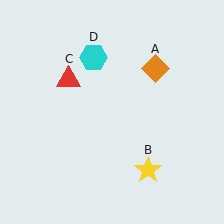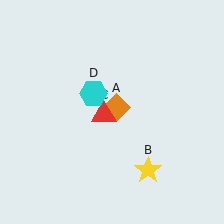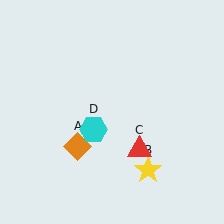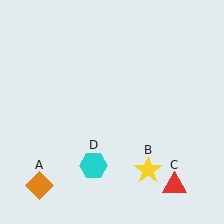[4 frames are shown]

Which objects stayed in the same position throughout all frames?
Yellow star (object B) remained stationary.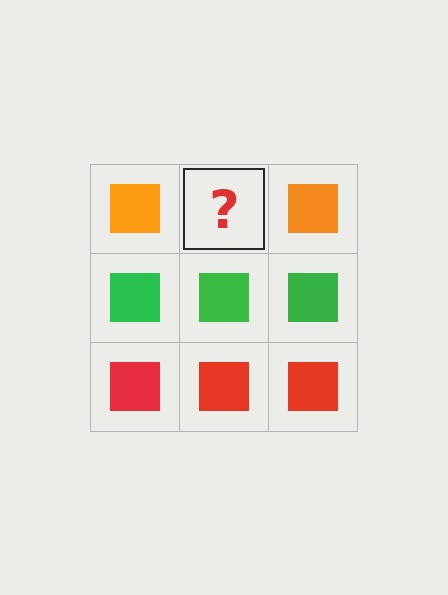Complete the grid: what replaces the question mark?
The question mark should be replaced with an orange square.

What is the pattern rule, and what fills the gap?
The rule is that each row has a consistent color. The gap should be filled with an orange square.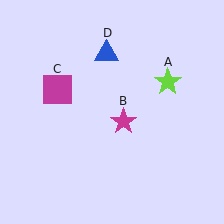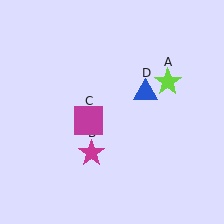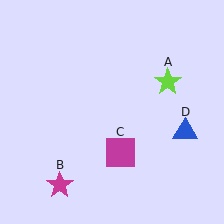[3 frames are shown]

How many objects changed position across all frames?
3 objects changed position: magenta star (object B), magenta square (object C), blue triangle (object D).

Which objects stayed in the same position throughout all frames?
Lime star (object A) remained stationary.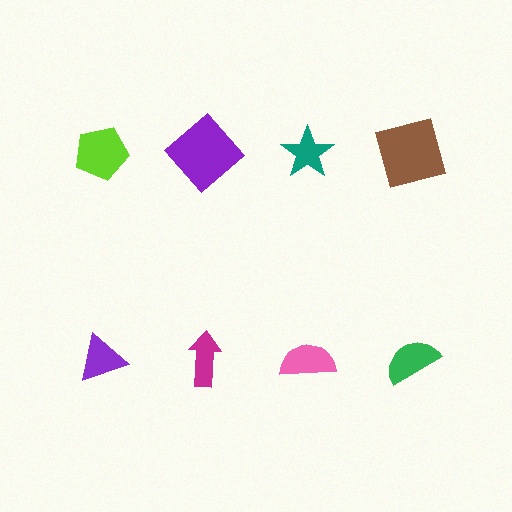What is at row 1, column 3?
A teal star.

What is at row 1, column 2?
A purple diamond.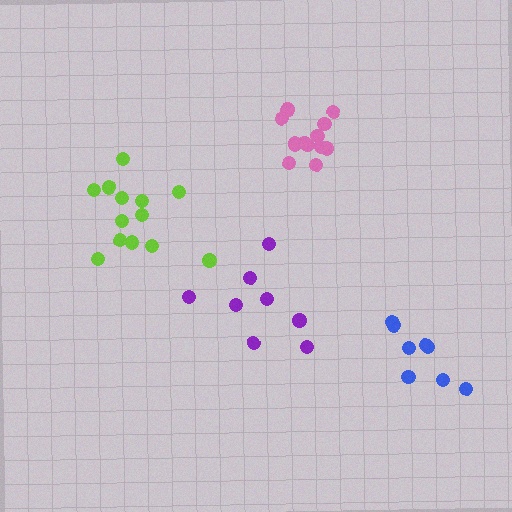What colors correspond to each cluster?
The clusters are colored: purple, lime, pink, blue.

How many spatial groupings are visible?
There are 4 spatial groupings.